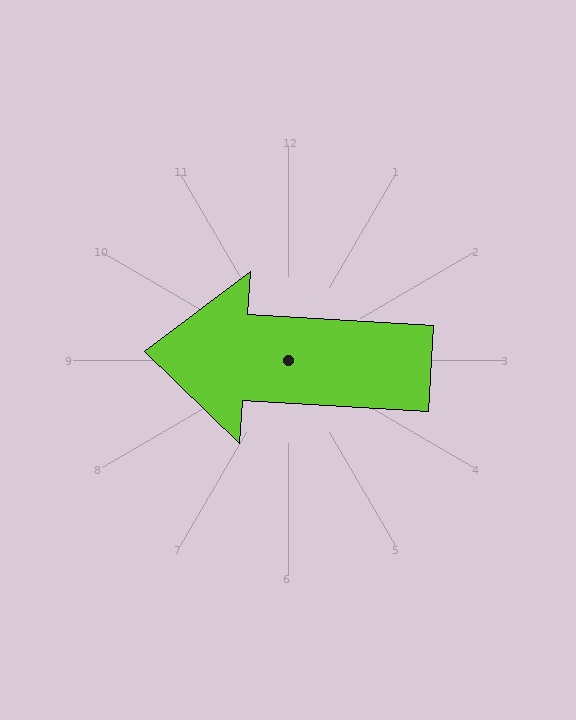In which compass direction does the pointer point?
West.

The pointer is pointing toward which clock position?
Roughly 9 o'clock.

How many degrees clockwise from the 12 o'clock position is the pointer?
Approximately 274 degrees.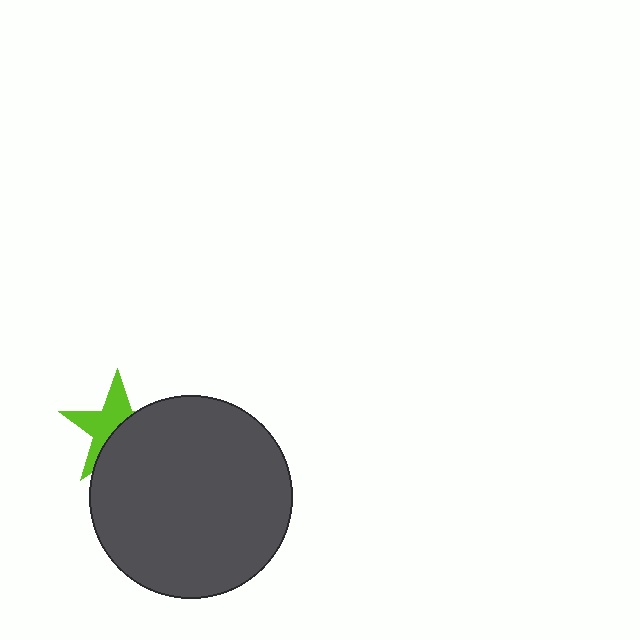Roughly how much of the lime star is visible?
About half of it is visible (roughly 50%).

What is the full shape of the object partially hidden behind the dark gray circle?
The partially hidden object is a lime star.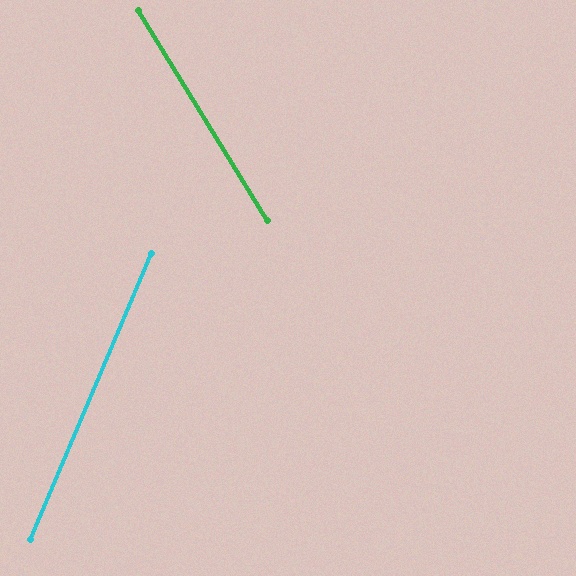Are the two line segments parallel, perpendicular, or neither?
Neither parallel nor perpendicular — they differ by about 54°.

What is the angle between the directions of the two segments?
Approximately 54 degrees.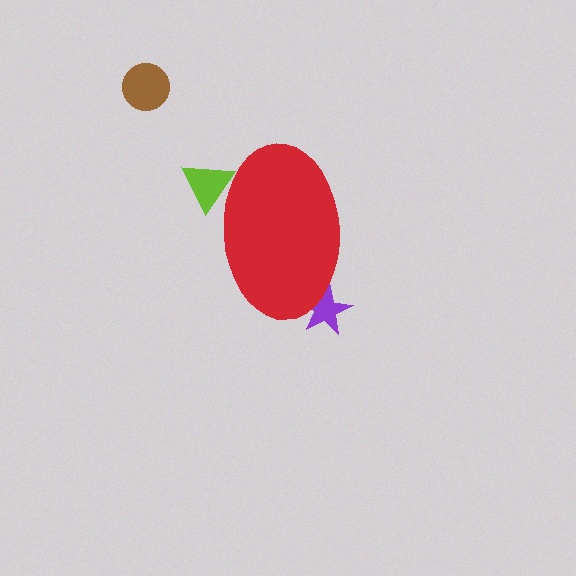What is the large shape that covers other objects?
A red ellipse.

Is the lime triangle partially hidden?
Yes, the lime triangle is partially hidden behind the red ellipse.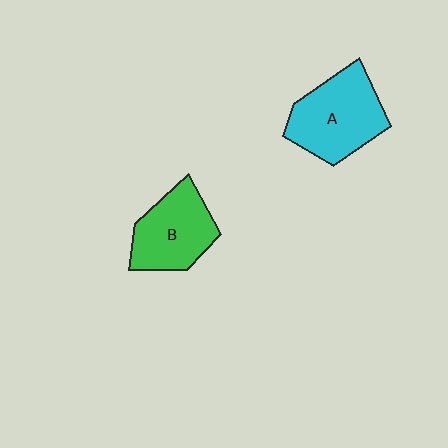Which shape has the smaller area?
Shape B (green).